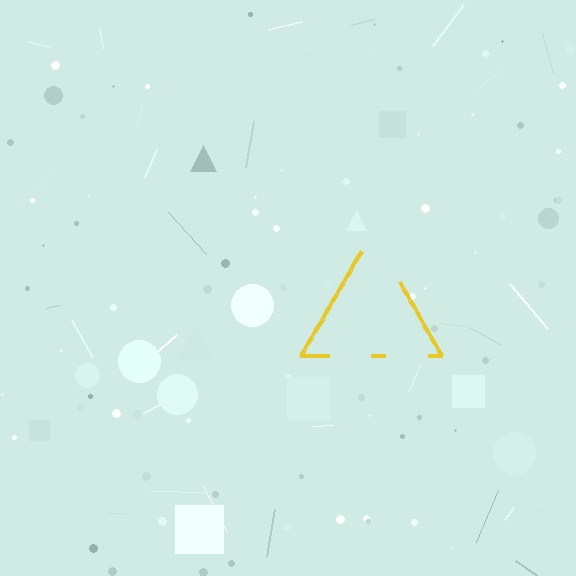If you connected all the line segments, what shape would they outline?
They would outline a triangle.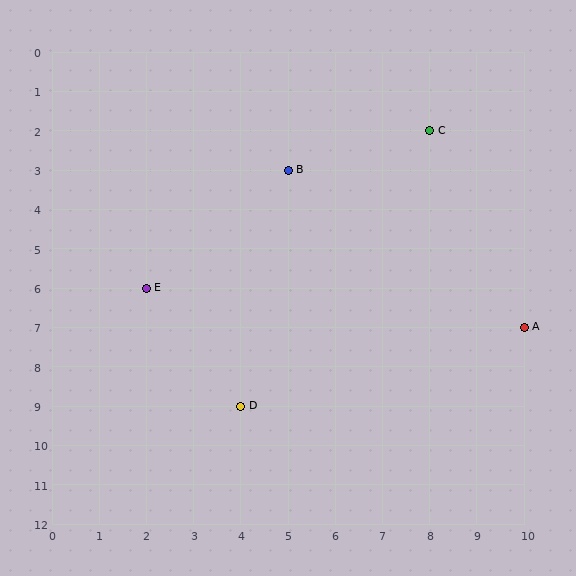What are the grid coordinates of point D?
Point D is at grid coordinates (4, 9).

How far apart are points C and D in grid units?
Points C and D are 4 columns and 7 rows apart (about 8.1 grid units diagonally).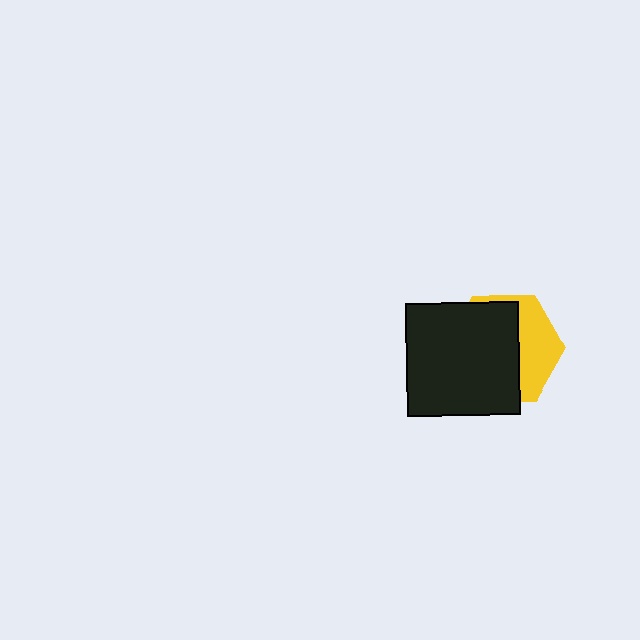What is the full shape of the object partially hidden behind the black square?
The partially hidden object is a yellow hexagon.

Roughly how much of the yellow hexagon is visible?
A small part of it is visible (roughly 36%).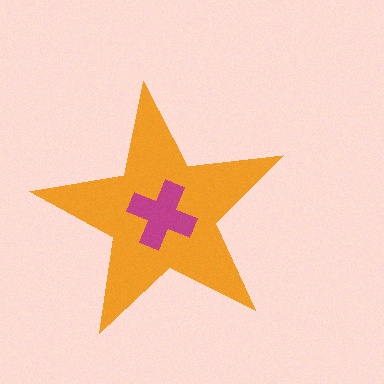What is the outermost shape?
The orange star.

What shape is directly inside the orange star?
The magenta cross.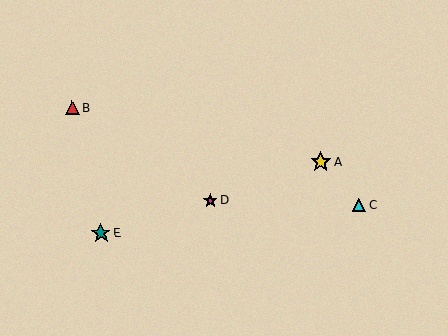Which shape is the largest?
The yellow star (labeled A) is the largest.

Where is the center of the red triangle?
The center of the red triangle is at (72, 108).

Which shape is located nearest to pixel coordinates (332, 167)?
The yellow star (labeled A) at (321, 162) is nearest to that location.